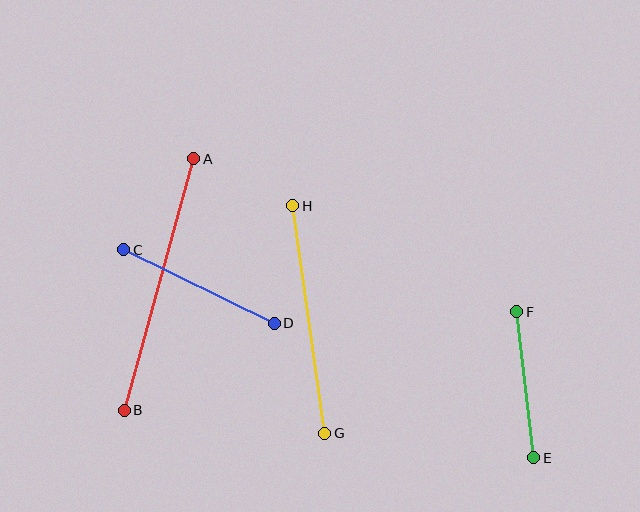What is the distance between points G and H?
The distance is approximately 230 pixels.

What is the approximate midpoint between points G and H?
The midpoint is at approximately (309, 319) pixels.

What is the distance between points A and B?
The distance is approximately 261 pixels.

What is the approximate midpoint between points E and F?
The midpoint is at approximately (525, 385) pixels.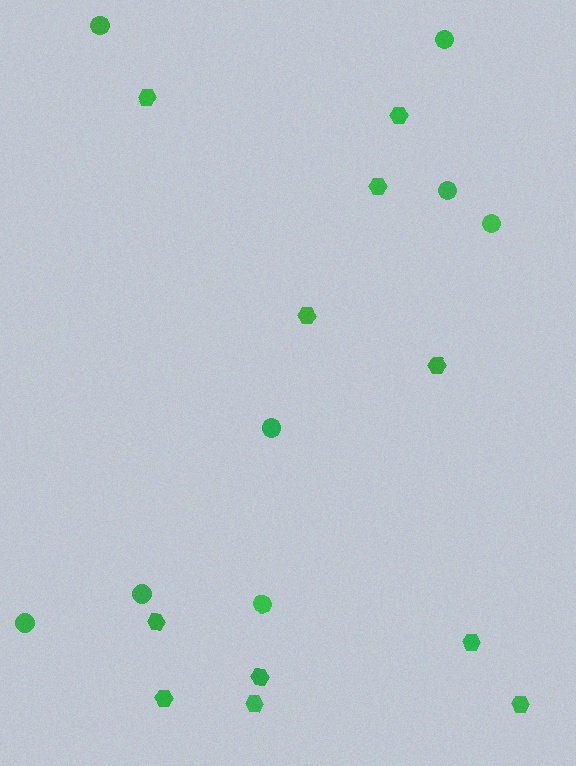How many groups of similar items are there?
There are 2 groups: one group of hexagons (11) and one group of circles (8).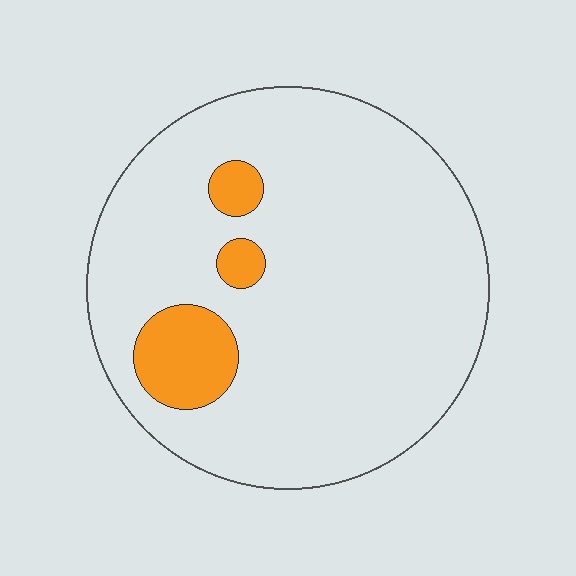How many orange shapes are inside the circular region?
3.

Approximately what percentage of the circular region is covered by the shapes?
Approximately 10%.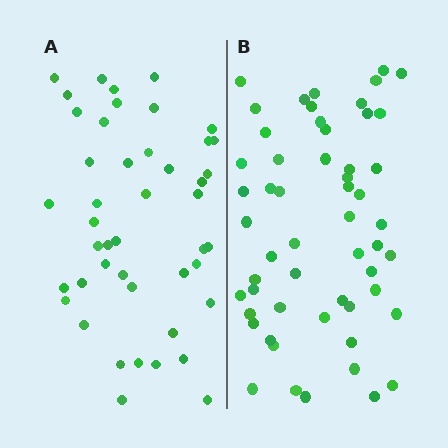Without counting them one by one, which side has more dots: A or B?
Region B (the right region) has more dots.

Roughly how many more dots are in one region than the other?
Region B has roughly 10 or so more dots than region A.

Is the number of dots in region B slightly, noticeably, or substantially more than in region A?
Region B has only slightly more — the two regions are fairly close. The ratio is roughly 1.2 to 1.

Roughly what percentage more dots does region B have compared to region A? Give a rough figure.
About 20% more.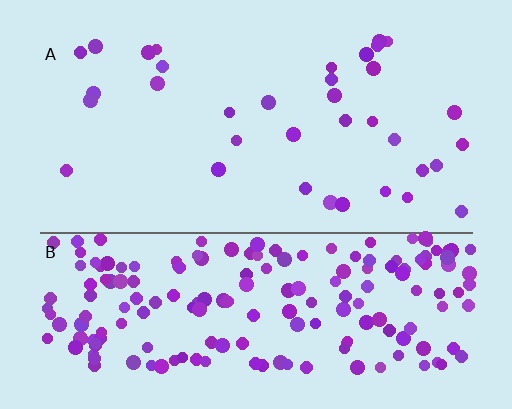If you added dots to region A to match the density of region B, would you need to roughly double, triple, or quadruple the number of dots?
Approximately quadruple.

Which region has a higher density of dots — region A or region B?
B (the bottom).